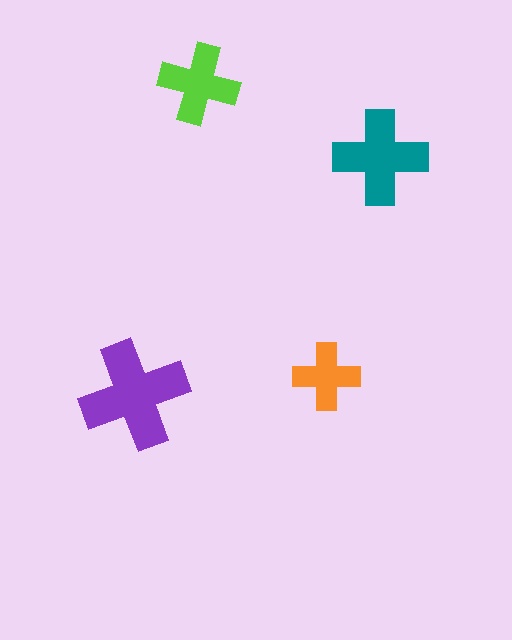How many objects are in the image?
There are 4 objects in the image.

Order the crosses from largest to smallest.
the purple one, the teal one, the lime one, the orange one.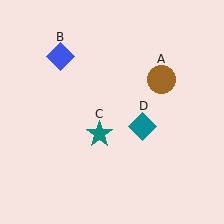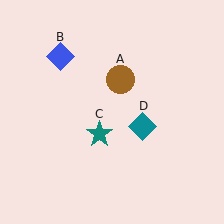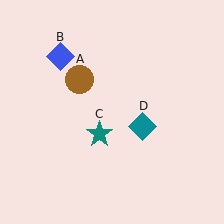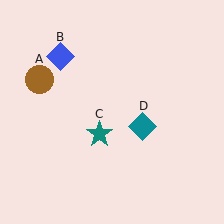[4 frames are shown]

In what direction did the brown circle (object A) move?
The brown circle (object A) moved left.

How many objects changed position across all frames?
1 object changed position: brown circle (object A).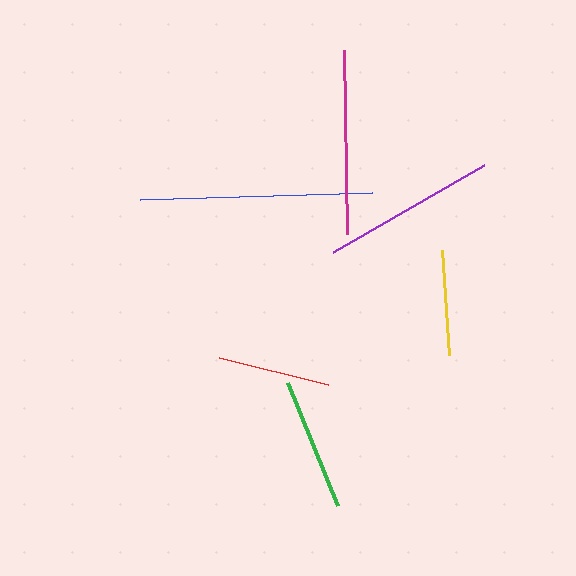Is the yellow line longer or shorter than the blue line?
The blue line is longer than the yellow line.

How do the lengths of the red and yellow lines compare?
The red and yellow lines are approximately the same length.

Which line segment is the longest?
The blue line is the longest at approximately 231 pixels.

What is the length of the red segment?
The red segment is approximately 112 pixels long.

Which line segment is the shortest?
The yellow line is the shortest at approximately 105 pixels.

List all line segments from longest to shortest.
From longest to shortest: blue, magenta, purple, green, red, yellow.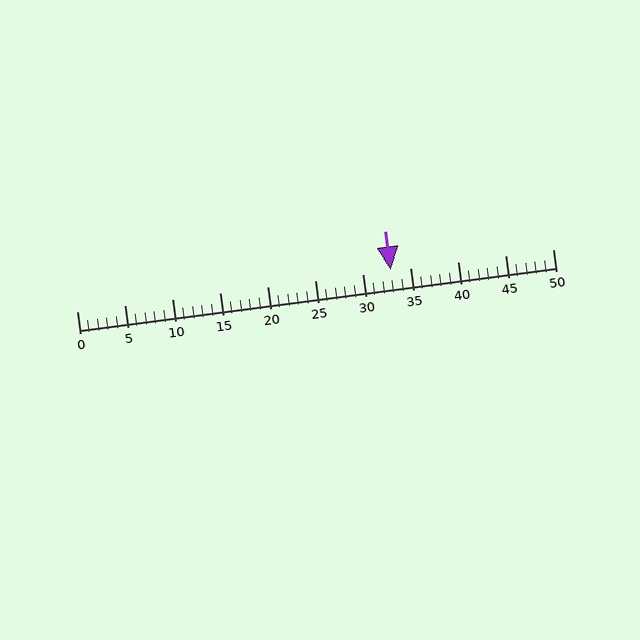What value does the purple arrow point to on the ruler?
The purple arrow points to approximately 33.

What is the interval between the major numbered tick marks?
The major tick marks are spaced 5 units apart.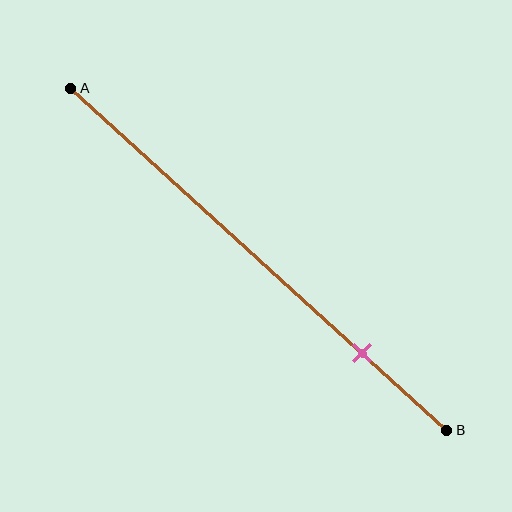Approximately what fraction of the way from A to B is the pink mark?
The pink mark is approximately 75% of the way from A to B.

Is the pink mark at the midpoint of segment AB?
No, the mark is at about 75% from A, not at the 50% midpoint.